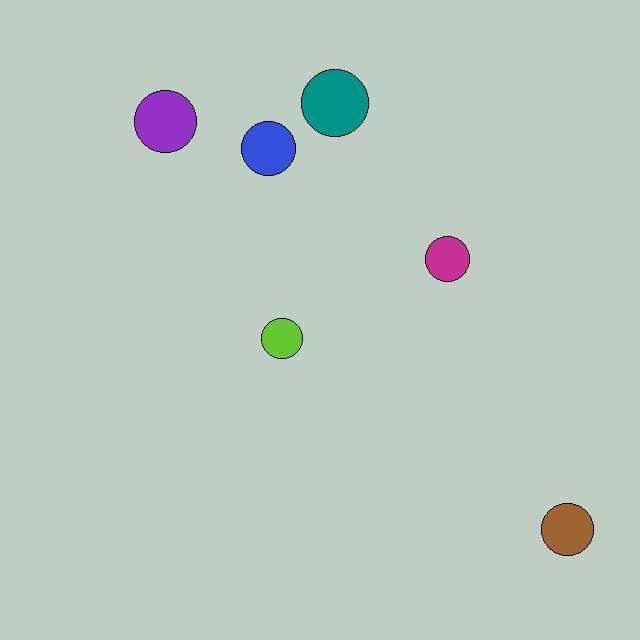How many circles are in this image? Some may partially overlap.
There are 6 circles.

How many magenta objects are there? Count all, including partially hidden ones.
There is 1 magenta object.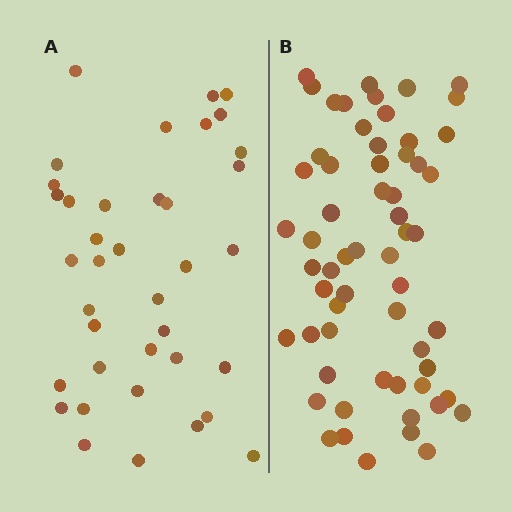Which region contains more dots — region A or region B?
Region B (the right region) has more dots.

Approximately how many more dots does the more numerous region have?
Region B has approximately 20 more dots than region A.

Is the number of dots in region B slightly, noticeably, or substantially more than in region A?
Region B has substantially more. The ratio is roughly 1.6 to 1.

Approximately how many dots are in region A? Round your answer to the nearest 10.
About 40 dots. (The exact count is 38, which rounds to 40.)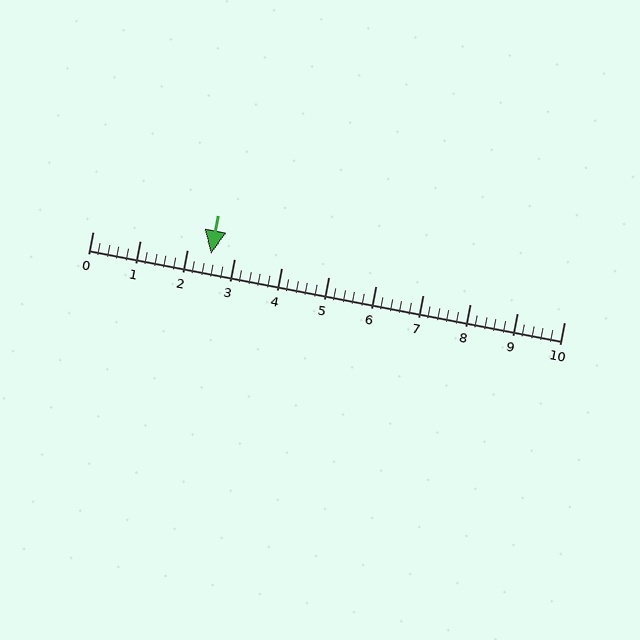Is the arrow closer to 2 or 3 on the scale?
The arrow is closer to 3.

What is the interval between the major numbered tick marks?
The major tick marks are spaced 1 units apart.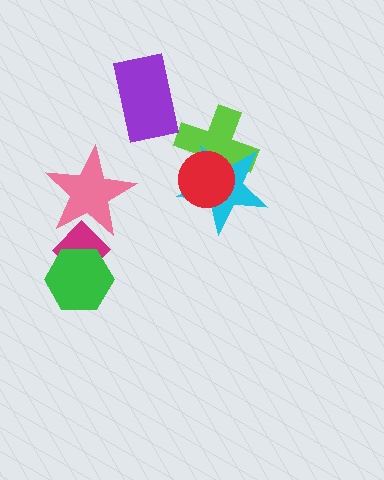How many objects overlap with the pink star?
1 object overlaps with the pink star.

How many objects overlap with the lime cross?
2 objects overlap with the lime cross.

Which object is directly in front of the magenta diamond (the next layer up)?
The green hexagon is directly in front of the magenta diamond.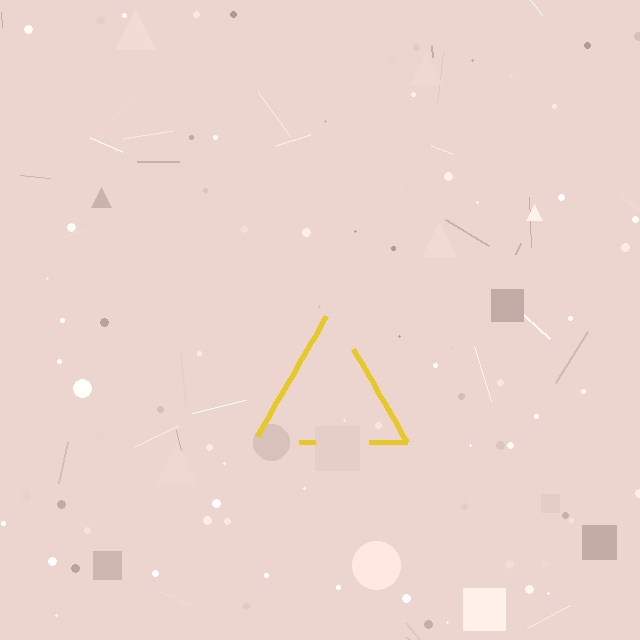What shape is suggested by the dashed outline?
The dashed outline suggests a triangle.